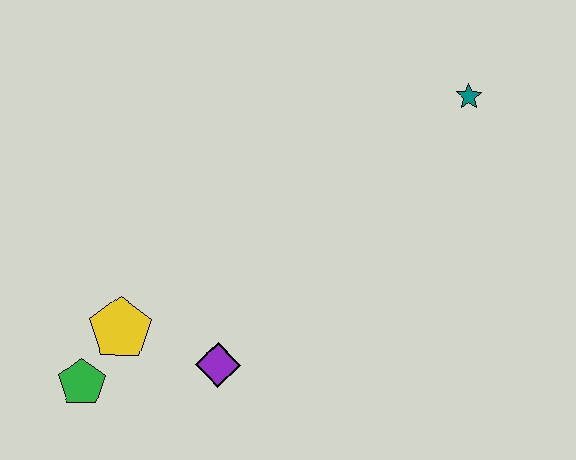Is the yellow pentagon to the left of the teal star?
Yes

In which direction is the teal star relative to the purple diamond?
The teal star is above the purple diamond.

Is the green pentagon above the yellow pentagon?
No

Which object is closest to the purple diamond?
The yellow pentagon is closest to the purple diamond.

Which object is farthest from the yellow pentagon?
The teal star is farthest from the yellow pentagon.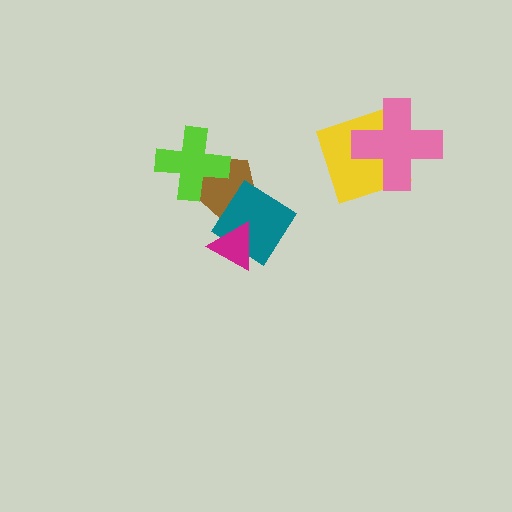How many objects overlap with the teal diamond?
2 objects overlap with the teal diamond.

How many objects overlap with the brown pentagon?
2 objects overlap with the brown pentagon.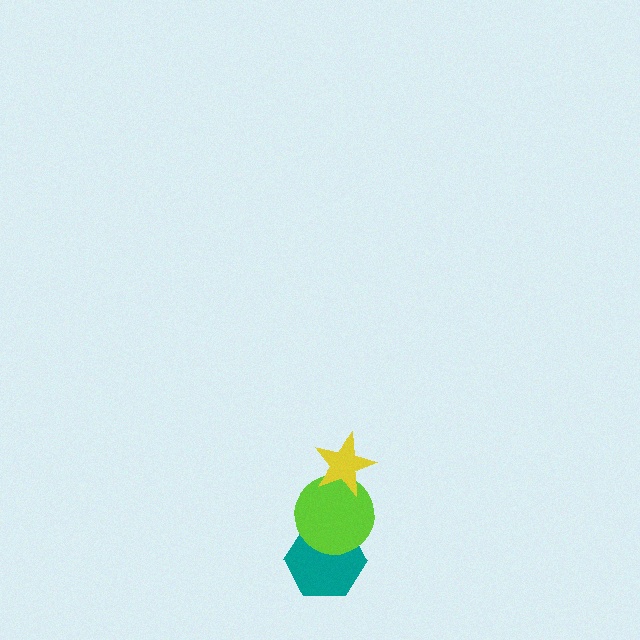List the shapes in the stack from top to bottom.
From top to bottom: the yellow star, the lime circle, the teal hexagon.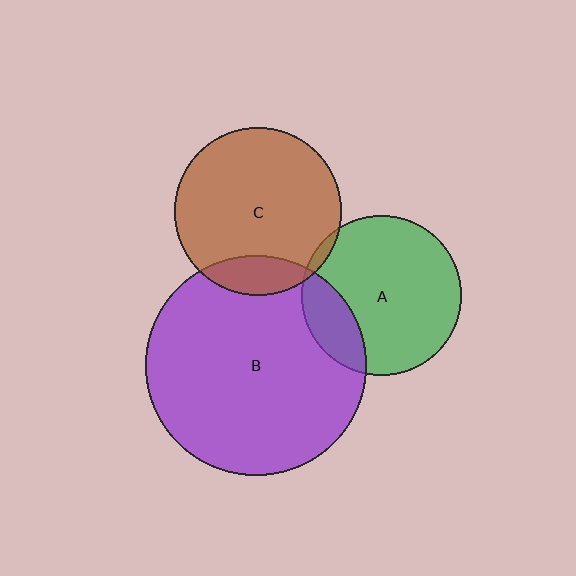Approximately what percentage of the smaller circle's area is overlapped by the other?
Approximately 5%.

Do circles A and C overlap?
Yes.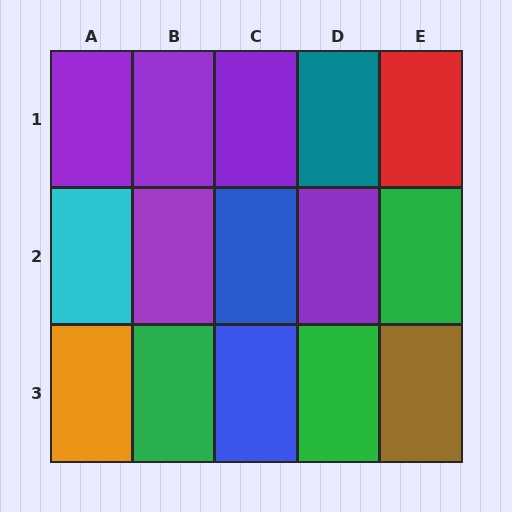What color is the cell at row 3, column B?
Green.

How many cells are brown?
1 cell is brown.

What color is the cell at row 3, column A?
Orange.